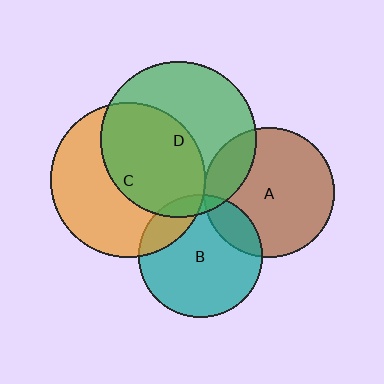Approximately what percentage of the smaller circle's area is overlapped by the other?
Approximately 20%.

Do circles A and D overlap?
Yes.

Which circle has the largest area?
Circle D (green).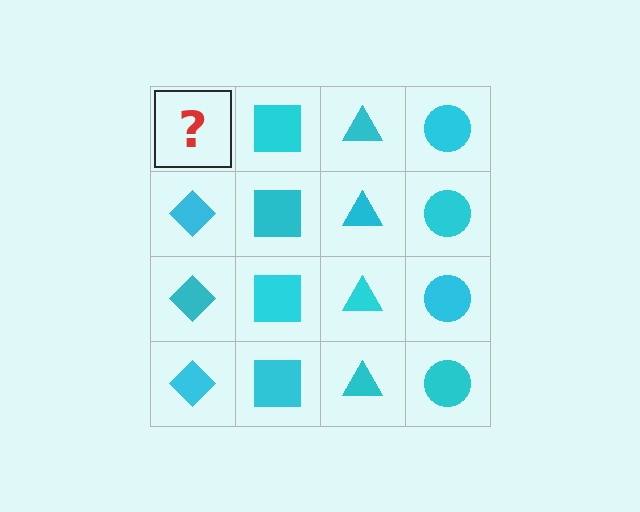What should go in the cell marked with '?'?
The missing cell should contain a cyan diamond.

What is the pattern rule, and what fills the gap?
The rule is that each column has a consistent shape. The gap should be filled with a cyan diamond.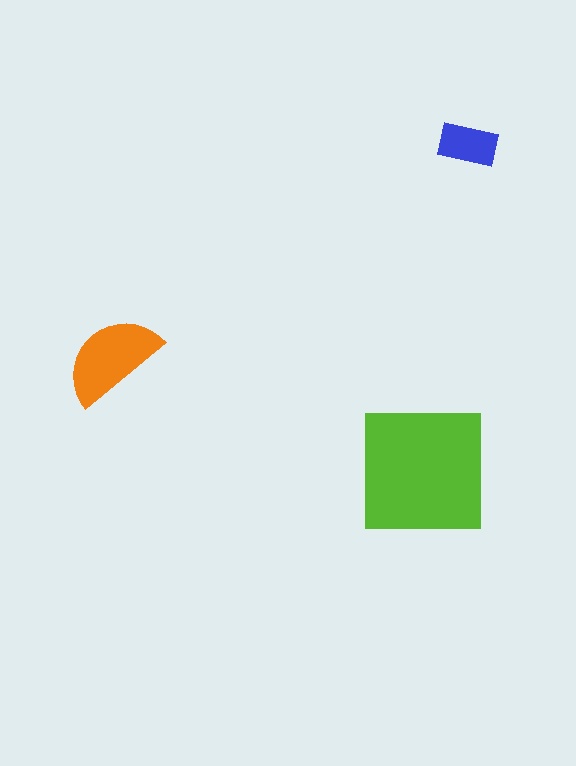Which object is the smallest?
The blue rectangle.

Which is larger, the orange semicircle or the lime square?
The lime square.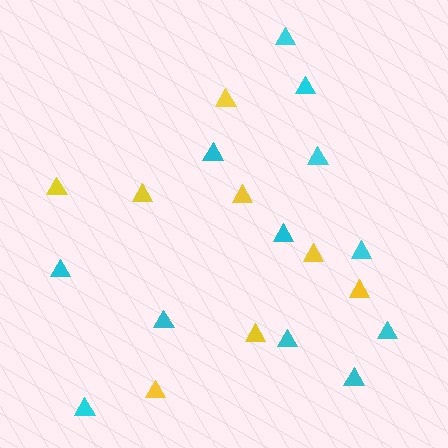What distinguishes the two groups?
There are 2 groups: one group of yellow triangles (8) and one group of cyan triangles (12).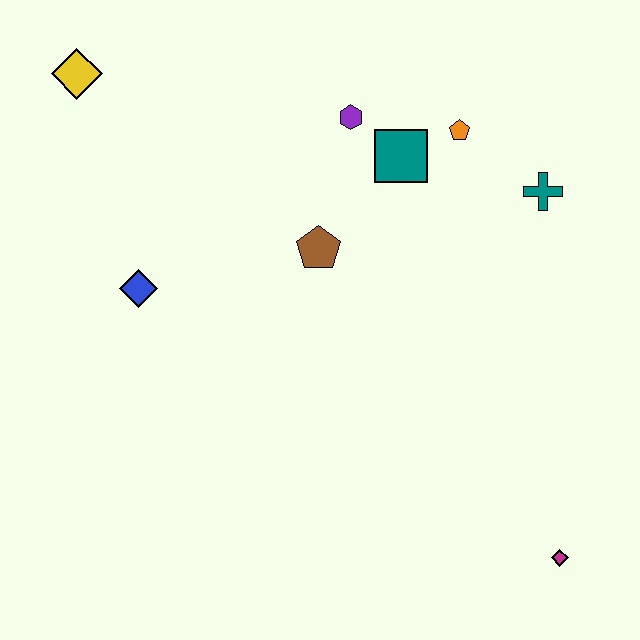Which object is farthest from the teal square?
The magenta diamond is farthest from the teal square.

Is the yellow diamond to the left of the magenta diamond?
Yes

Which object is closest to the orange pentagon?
The teal square is closest to the orange pentagon.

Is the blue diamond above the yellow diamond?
No